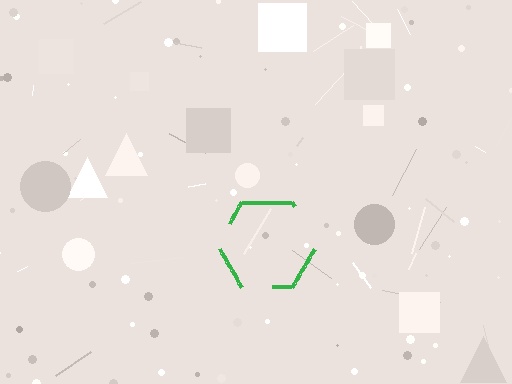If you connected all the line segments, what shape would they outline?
They would outline a hexagon.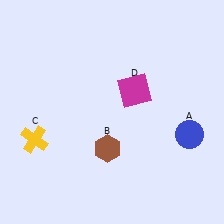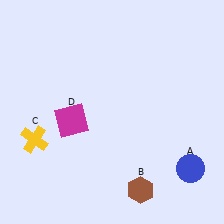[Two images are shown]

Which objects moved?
The objects that moved are: the blue circle (A), the brown hexagon (B), the magenta square (D).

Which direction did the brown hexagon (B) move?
The brown hexagon (B) moved down.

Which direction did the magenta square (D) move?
The magenta square (D) moved left.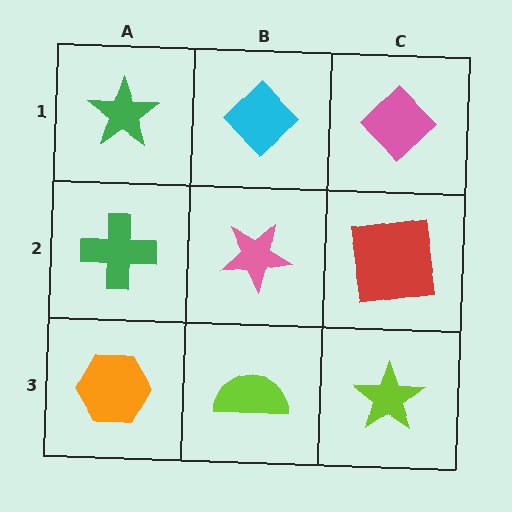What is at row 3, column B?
A lime semicircle.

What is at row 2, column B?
A pink star.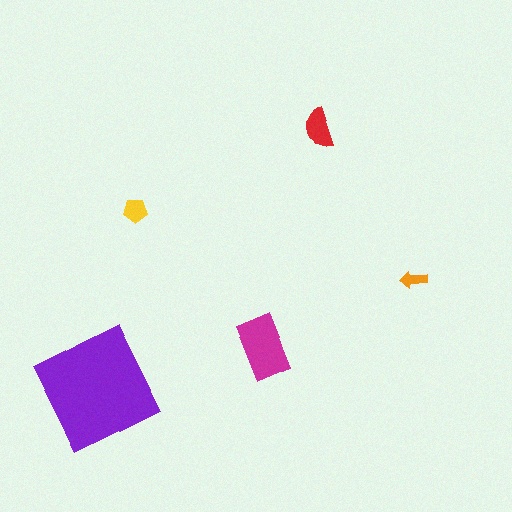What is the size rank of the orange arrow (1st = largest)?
5th.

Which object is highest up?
The red semicircle is topmost.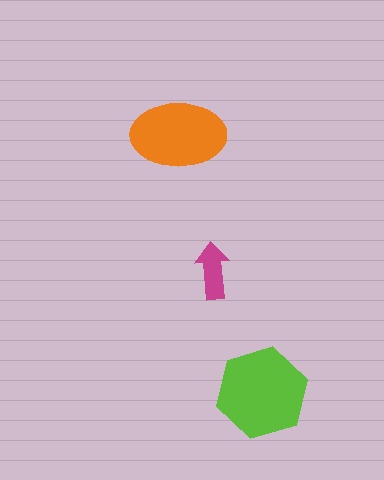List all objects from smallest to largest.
The magenta arrow, the orange ellipse, the lime hexagon.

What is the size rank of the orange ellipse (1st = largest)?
2nd.